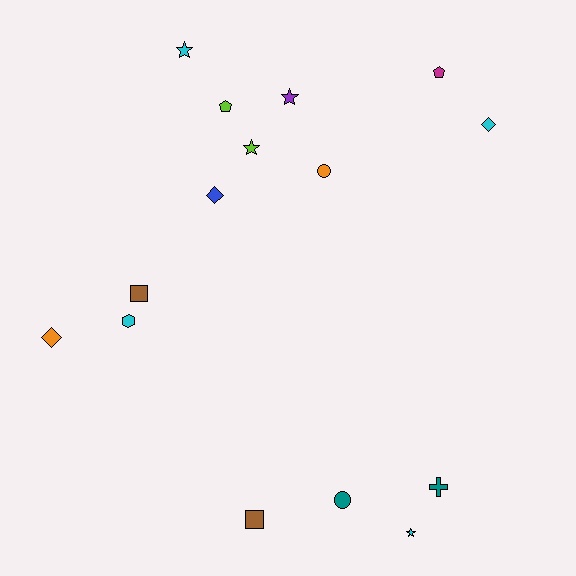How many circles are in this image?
There are 2 circles.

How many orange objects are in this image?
There are 2 orange objects.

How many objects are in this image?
There are 15 objects.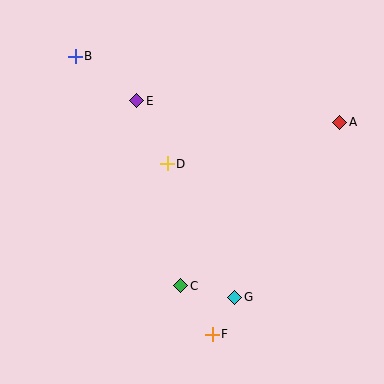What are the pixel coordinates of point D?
Point D is at (167, 164).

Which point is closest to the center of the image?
Point D at (167, 164) is closest to the center.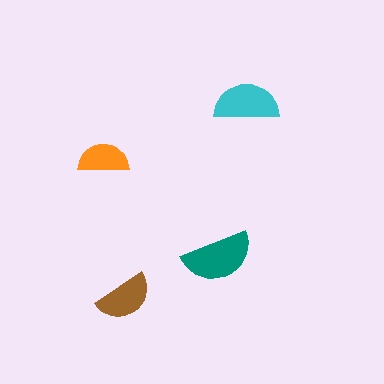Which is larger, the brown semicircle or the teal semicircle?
The teal one.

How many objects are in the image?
There are 4 objects in the image.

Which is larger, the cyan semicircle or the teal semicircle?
The teal one.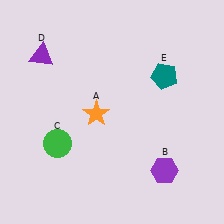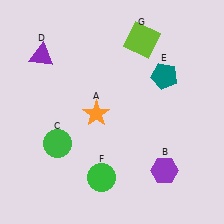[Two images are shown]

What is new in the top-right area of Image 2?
A lime square (G) was added in the top-right area of Image 2.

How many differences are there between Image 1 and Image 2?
There are 2 differences between the two images.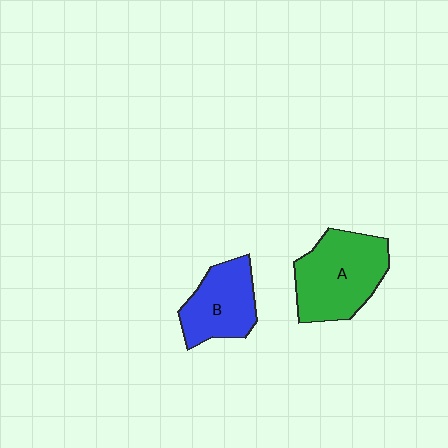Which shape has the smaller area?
Shape B (blue).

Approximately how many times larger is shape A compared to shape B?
Approximately 1.4 times.